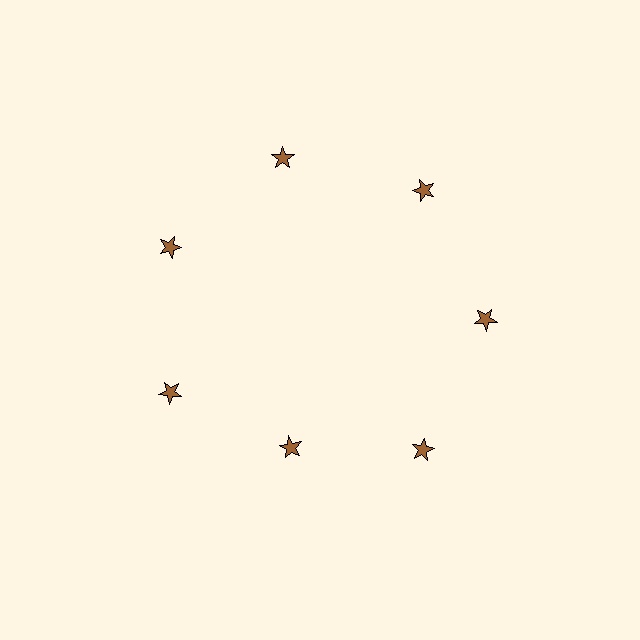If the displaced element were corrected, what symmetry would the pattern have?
It would have 7-fold rotational symmetry — the pattern would map onto itself every 51 degrees.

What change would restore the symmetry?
The symmetry would be restored by moving it outward, back onto the ring so that all 7 stars sit at equal angles and equal distance from the center.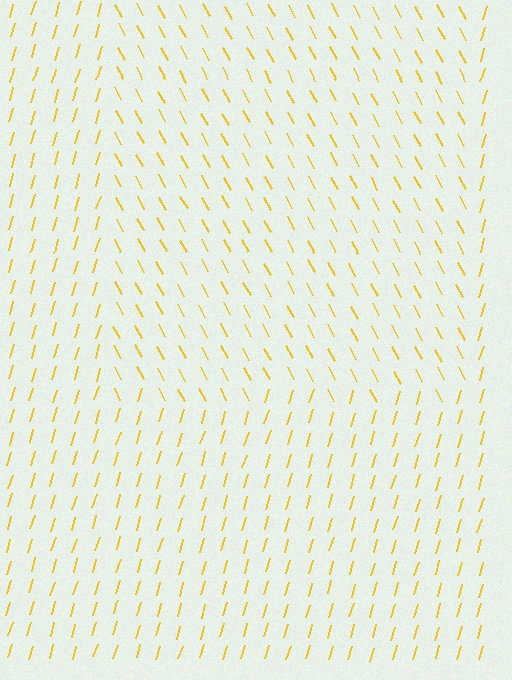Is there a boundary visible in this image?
Yes, there is a texture boundary formed by a change in line orientation.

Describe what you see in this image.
The image is filled with small yellow line segments. A rectangle region in the image has lines oriented differently from the surrounding lines, creating a visible texture boundary.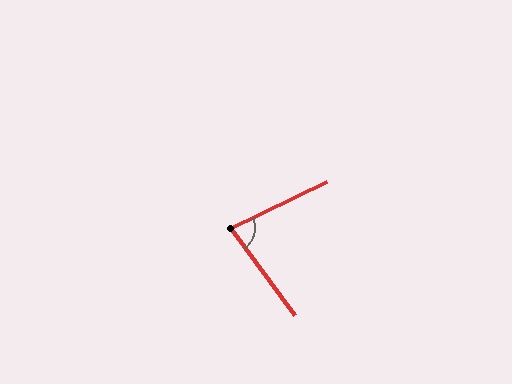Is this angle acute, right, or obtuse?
It is acute.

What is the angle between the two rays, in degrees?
Approximately 79 degrees.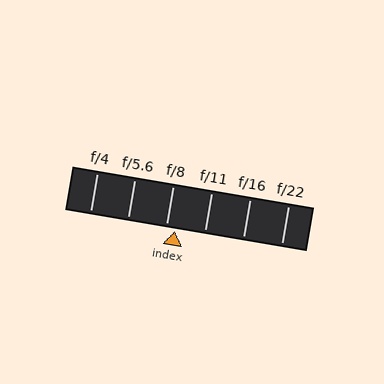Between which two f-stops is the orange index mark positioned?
The index mark is between f/8 and f/11.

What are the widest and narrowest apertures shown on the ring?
The widest aperture shown is f/4 and the narrowest is f/22.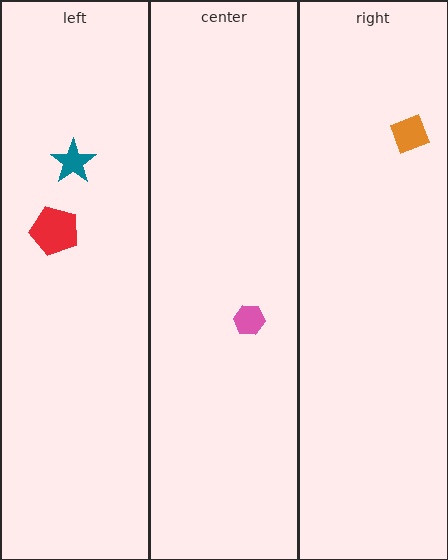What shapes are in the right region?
The orange diamond.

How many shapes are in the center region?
1.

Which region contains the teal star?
The left region.